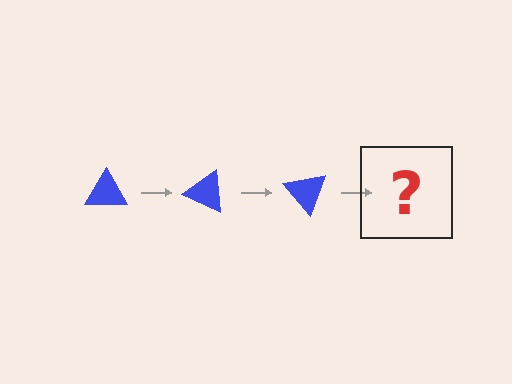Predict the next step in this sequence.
The next step is a blue triangle rotated 75 degrees.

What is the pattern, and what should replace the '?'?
The pattern is that the triangle rotates 25 degrees each step. The '?' should be a blue triangle rotated 75 degrees.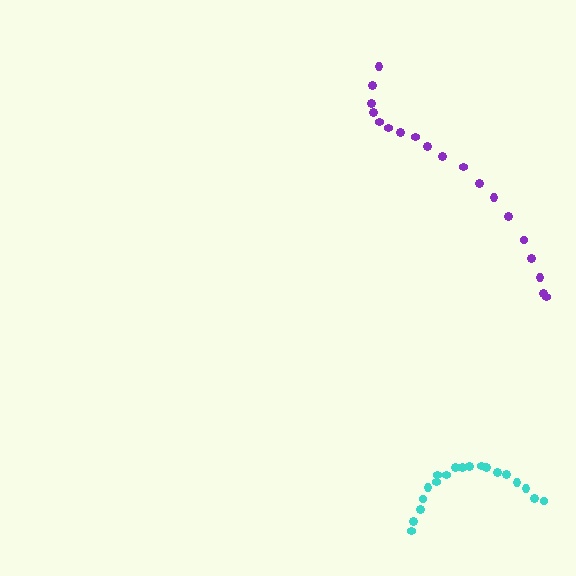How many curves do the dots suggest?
There are 2 distinct paths.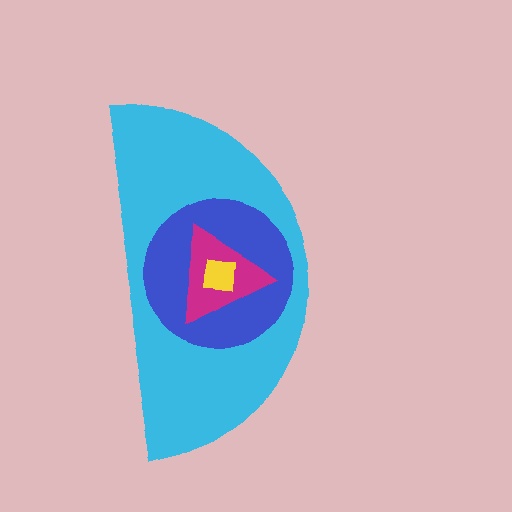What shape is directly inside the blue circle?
The magenta triangle.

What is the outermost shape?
The cyan semicircle.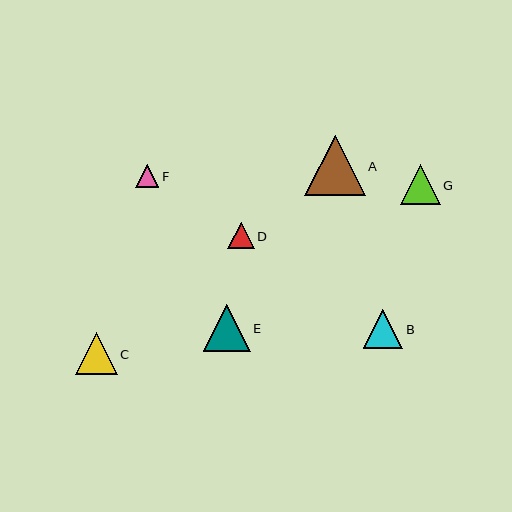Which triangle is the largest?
Triangle A is the largest with a size of approximately 60 pixels.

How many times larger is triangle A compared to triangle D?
Triangle A is approximately 2.3 times the size of triangle D.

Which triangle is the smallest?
Triangle F is the smallest with a size of approximately 23 pixels.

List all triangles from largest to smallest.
From largest to smallest: A, E, C, G, B, D, F.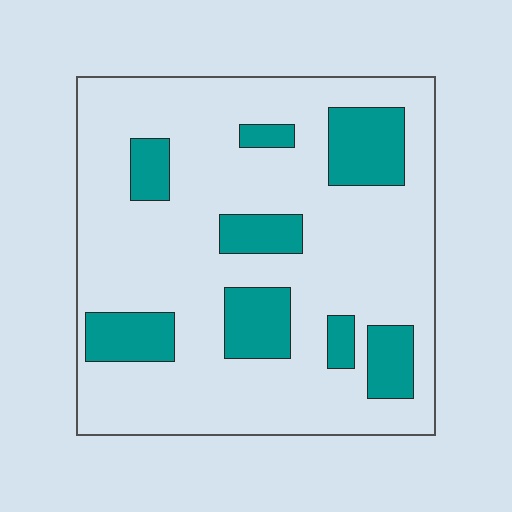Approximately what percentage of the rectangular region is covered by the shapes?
Approximately 20%.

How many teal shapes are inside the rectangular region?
8.